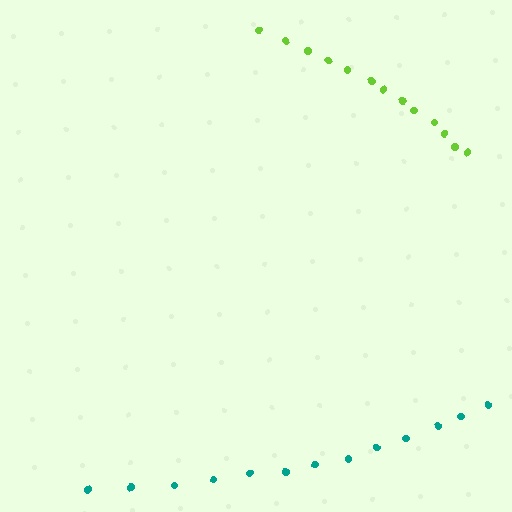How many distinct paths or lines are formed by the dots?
There are 2 distinct paths.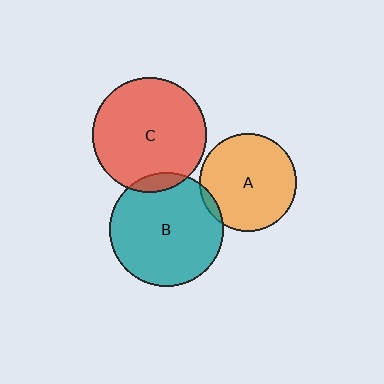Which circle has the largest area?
Circle C (red).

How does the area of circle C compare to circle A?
Approximately 1.4 times.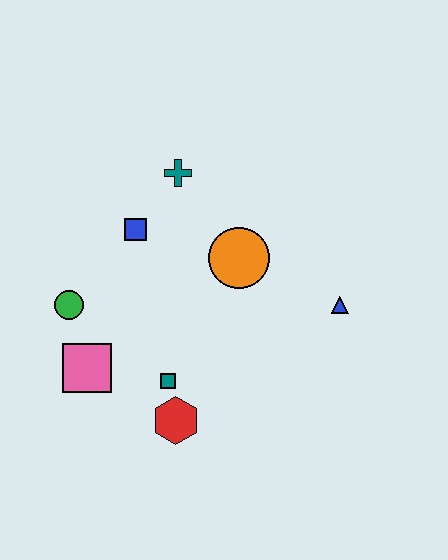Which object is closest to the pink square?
The green circle is closest to the pink square.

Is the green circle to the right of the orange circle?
No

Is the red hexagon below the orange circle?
Yes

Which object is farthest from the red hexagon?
The teal cross is farthest from the red hexagon.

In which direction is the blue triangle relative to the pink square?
The blue triangle is to the right of the pink square.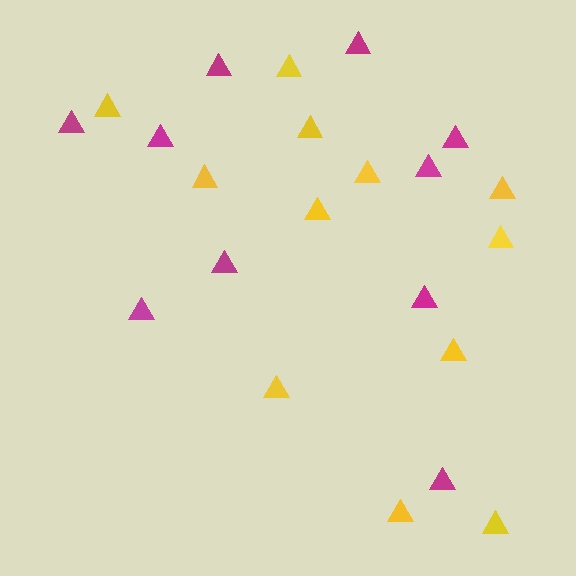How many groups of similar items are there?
There are 2 groups: one group of yellow triangles (12) and one group of magenta triangles (10).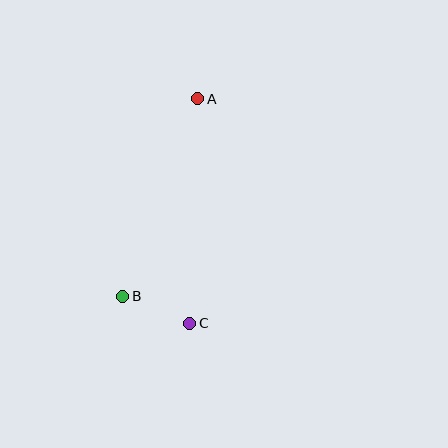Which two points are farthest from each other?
Points A and C are farthest from each other.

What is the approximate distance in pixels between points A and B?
The distance between A and B is approximately 212 pixels.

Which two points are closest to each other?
Points B and C are closest to each other.